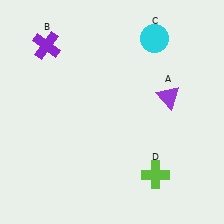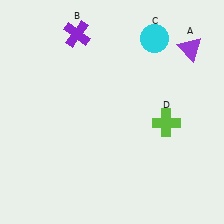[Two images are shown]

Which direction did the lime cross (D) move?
The lime cross (D) moved up.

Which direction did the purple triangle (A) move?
The purple triangle (A) moved up.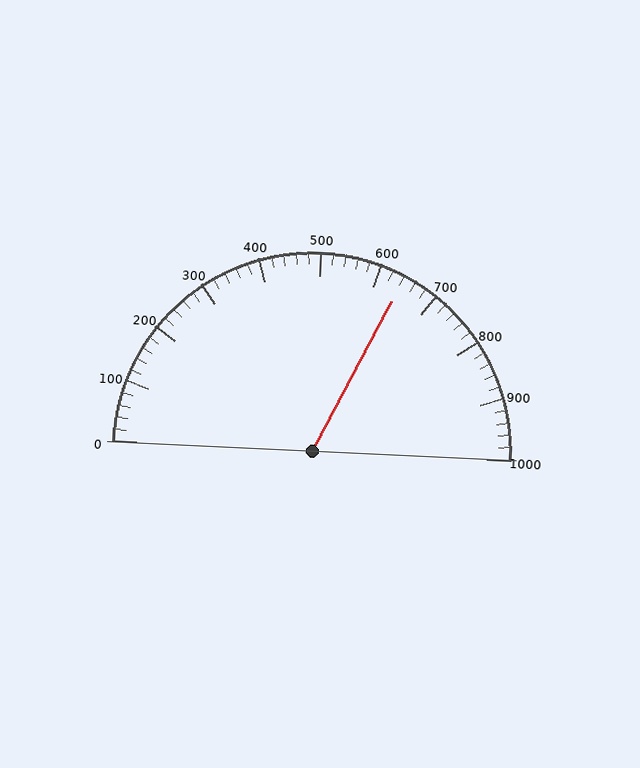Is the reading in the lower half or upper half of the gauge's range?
The reading is in the upper half of the range (0 to 1000).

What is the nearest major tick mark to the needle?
The nearest major tick mark is 600.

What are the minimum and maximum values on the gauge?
The gauge ranges from 0 to 1000.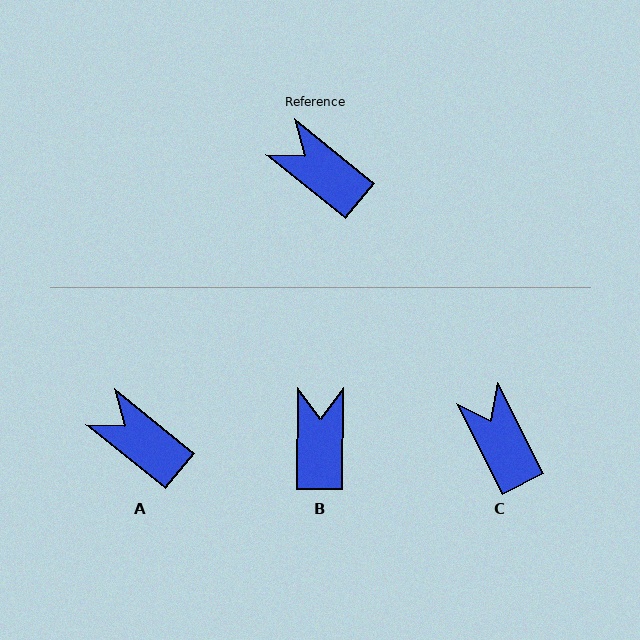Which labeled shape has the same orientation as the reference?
A.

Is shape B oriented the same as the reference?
No, it is off by about 51 degrees.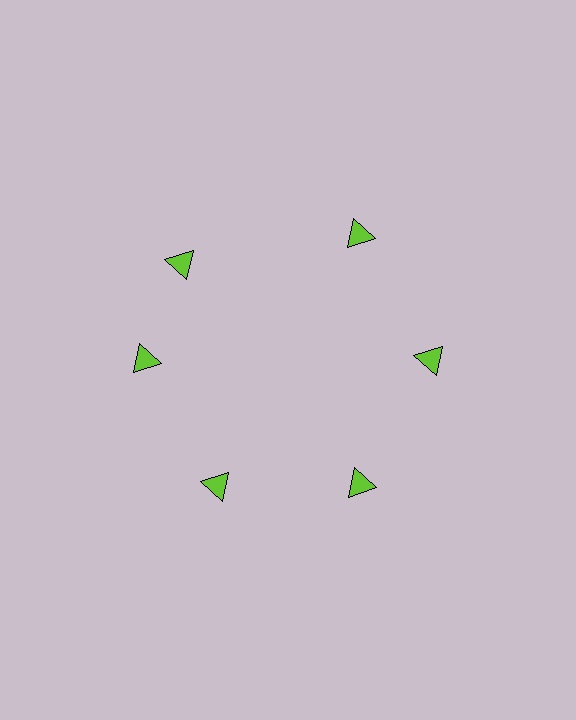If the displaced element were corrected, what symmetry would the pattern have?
It would have 6-fold rotational symmetry — the pattern would map onto itself every 60 degrees.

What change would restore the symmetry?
The symmetry would be restored by rotating it back into even spacing with its neighbors so that all 6 triangles sit at equal angles and equal distance from the center.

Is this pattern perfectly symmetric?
No. The 6 lime triangles are arranged in a ring, but one element near the 11 o'clock position is rotated out of alignment along the ring, breaking the 6-fold rotational symmetry.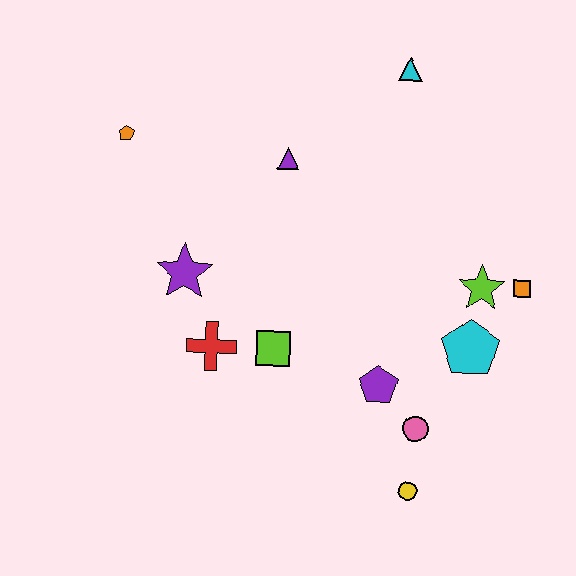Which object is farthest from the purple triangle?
The yellow circle is farthest from the purple triangle.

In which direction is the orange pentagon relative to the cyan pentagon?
The orange pentagon is to the left of the cyan pentagon.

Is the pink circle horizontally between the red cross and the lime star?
Yes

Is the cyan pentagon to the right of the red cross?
Yes